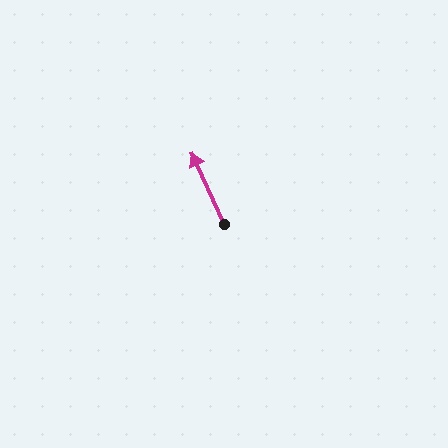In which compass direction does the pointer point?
Northwest.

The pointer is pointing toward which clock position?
Roughly 11 o'clock.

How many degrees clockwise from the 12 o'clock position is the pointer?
Approximately 335 degrees.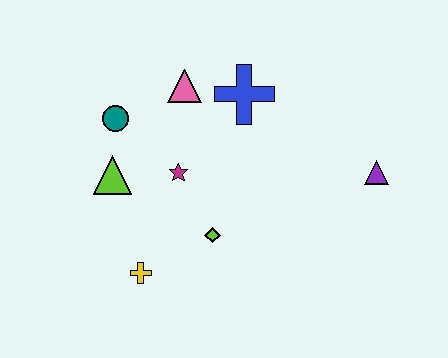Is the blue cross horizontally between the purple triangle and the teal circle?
Yes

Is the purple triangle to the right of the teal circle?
Yes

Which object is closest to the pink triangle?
The blue cross is closest to the pink triangle.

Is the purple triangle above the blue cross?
No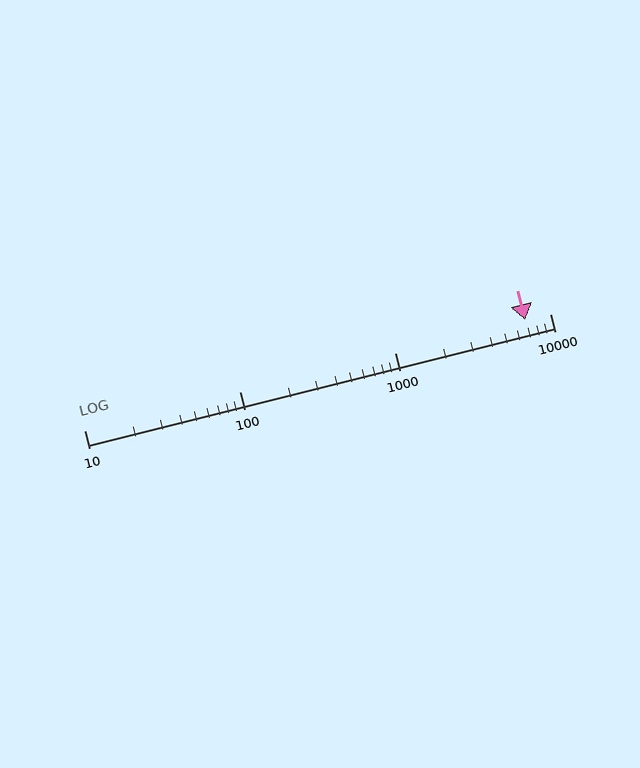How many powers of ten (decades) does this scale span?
The scale spans 3 decades, from 10 to 10000.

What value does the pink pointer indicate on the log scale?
The pointer indicates approximately 6900.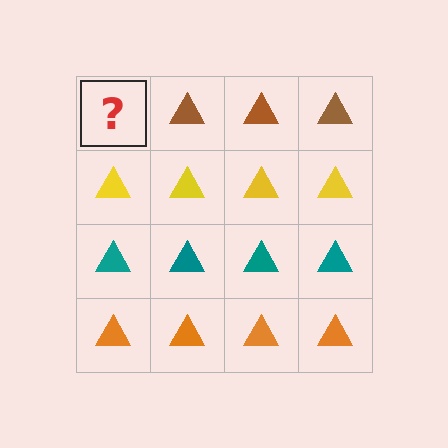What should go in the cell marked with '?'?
The missing cell should contain a brown triangle.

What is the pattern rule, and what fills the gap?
The rule is that each row has a consistent color. The gap should be filled with a brown triangle.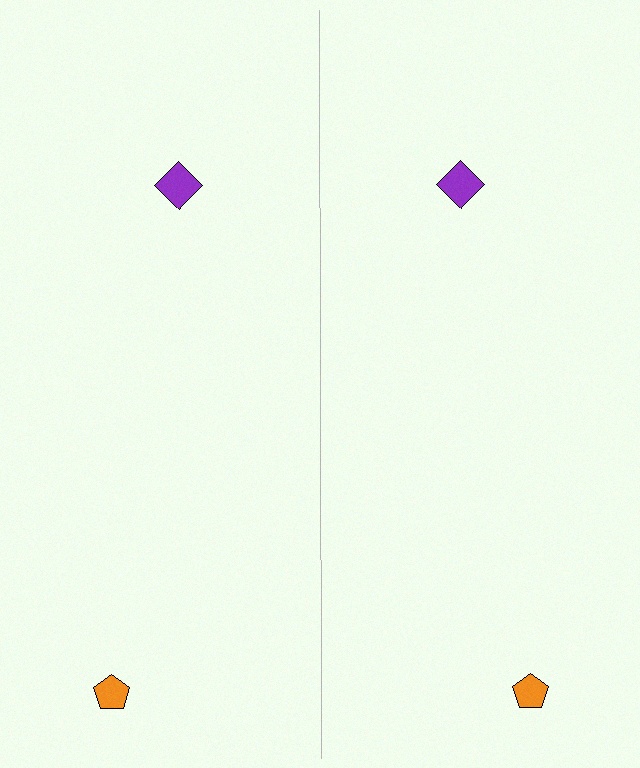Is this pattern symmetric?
Yes, this pattern has bilateral (reflection) symmetry.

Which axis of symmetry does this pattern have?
The pattern has a vertical axis of symmetry running through the center of the image.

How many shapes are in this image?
There are 4 shapes in this image.